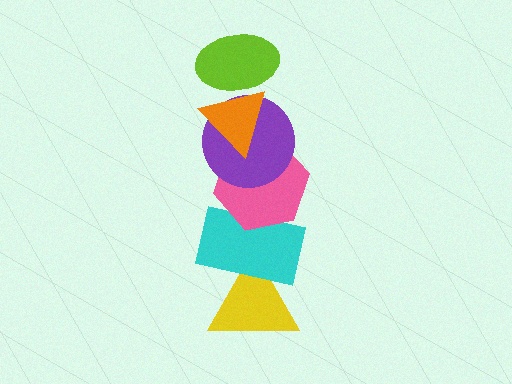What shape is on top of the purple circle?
The orange triangle is on top of the purple circle.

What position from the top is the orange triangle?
The orange triangle is 2nd from the top.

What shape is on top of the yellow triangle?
The cyan rectangle is on top of the yellow triangle.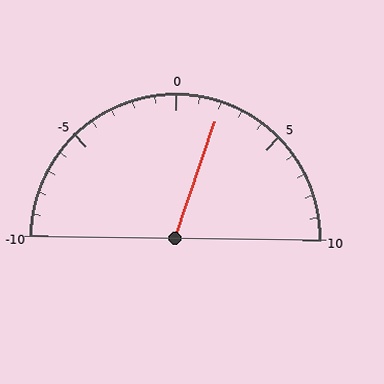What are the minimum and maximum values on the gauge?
The gauge ranges from -10 to 10.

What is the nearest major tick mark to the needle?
The nearest major tick mark is 0.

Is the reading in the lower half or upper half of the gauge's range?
The reading is in the upper half of the range (-10 to 10).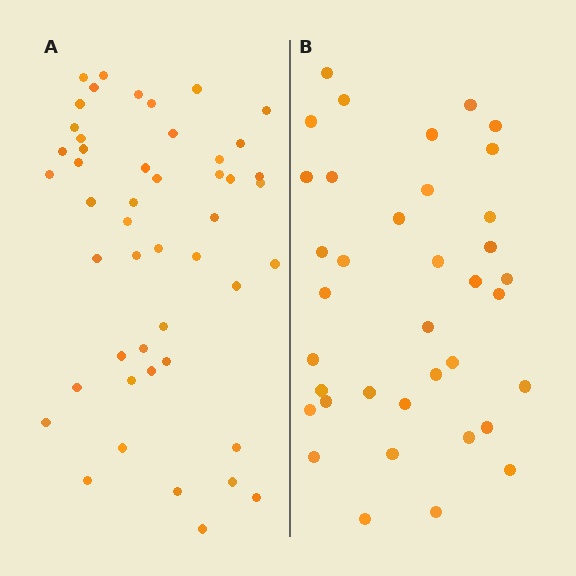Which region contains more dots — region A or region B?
Region A (the left region) has more dots.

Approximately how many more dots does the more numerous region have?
Region A has roughly 12 or so more dots than region B.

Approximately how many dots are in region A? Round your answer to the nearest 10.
About 50 dots. (The exact count is 48, which rounds to 50.)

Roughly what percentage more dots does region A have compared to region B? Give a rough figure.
About 30% more.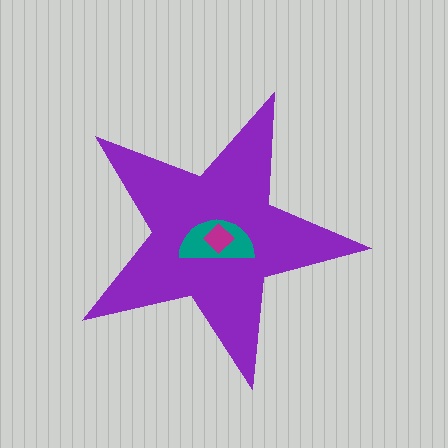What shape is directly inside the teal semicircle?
The magenta diamond.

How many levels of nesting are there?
3.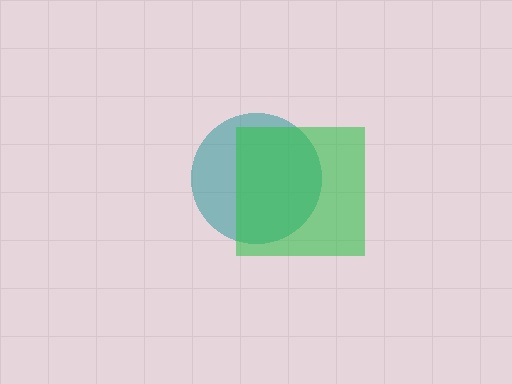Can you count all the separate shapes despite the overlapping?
Yes, there are 2 separate shapes.